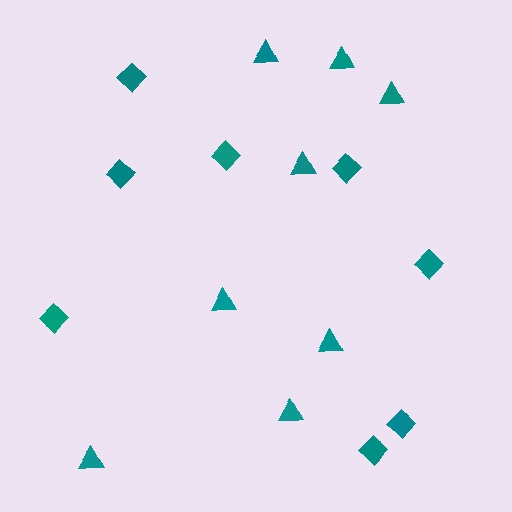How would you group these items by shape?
There are 2 groups: one group of triangles (8) and one group of diamonds (8).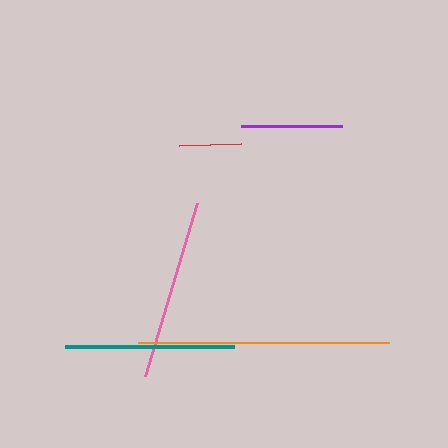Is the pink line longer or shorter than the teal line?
The pink line is longer than the teal line.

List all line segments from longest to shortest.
From longest to shortest: orange, pink, teal, purple, red.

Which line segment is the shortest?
The red line is the shortest at approximately 63 pixels.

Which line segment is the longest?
The orange line is the longest at approximately 251 pixels.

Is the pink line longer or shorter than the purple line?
The pink line is longer than the purple line.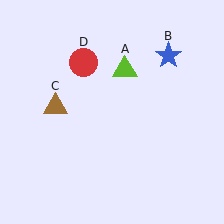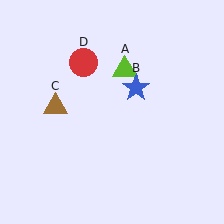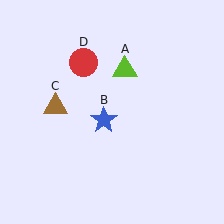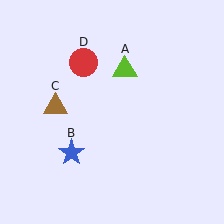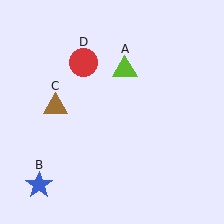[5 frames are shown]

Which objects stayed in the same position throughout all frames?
Lime triangle (object A) and brown triangle (object C) and red circle (object D) remained stationary.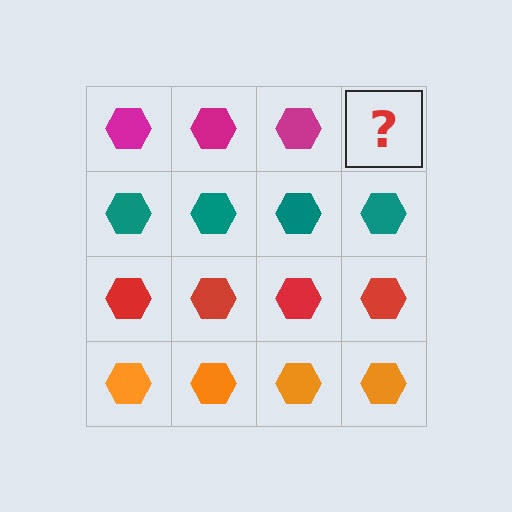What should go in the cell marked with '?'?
The missing cell should contain a magenta hexagon.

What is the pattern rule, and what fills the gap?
The rule is that each row has a consistent color. The gap should be filled with a magenta hexagon.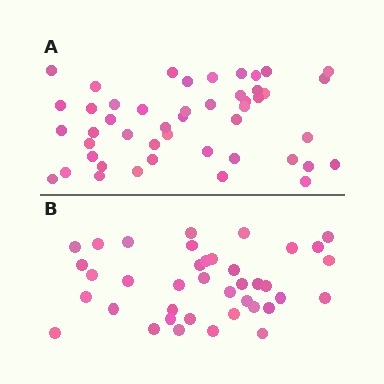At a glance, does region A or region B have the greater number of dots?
Region A (the top region) has more dots.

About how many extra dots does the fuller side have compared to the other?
Region A has roughly 8 or so more dots than region B.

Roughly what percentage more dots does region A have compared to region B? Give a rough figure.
About 20% more.